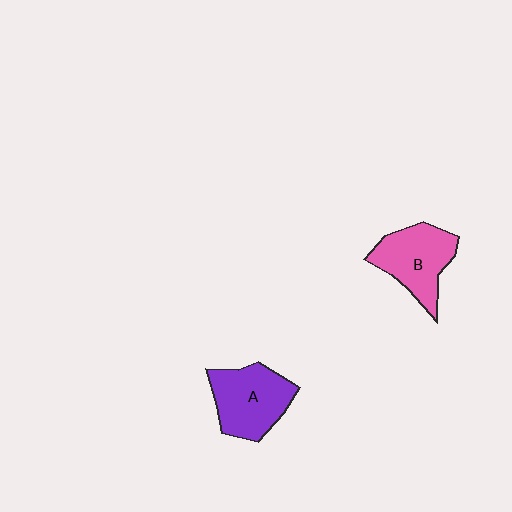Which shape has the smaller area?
Shape B (pink).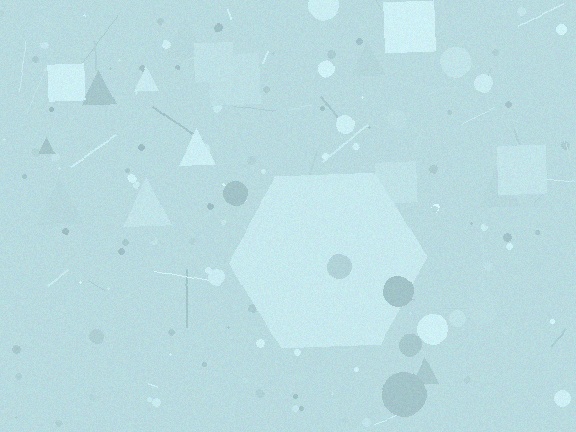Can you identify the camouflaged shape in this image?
The camouflaged shape is a hexagon.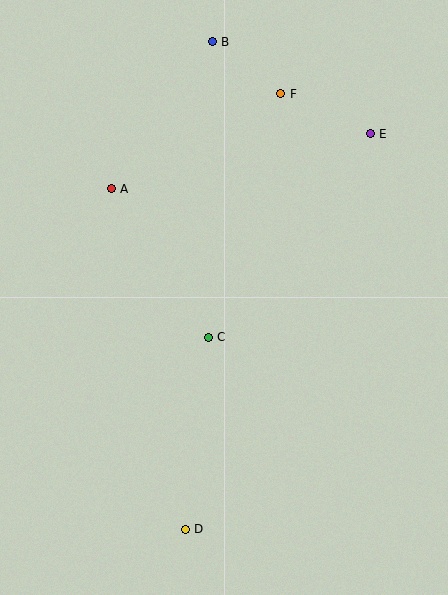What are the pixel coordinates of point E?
Point E is at (370, 134).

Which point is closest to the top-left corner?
Point B is closest to the top-left corner.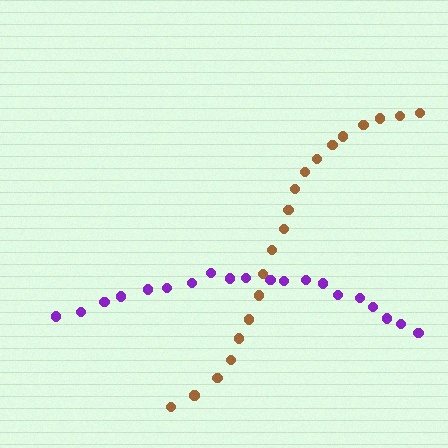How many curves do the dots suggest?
There are 2 distinct paths.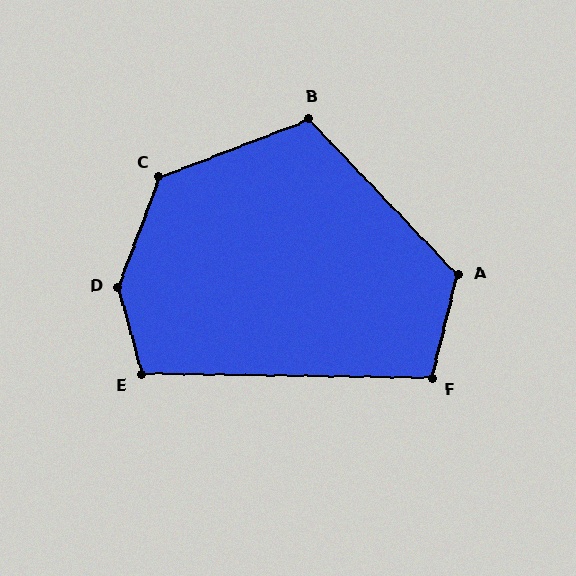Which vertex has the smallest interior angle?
F, at approximately 103 degrees.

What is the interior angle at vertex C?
Approximately 132 degrees (obtuse).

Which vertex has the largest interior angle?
D, at approximately 144 degrees.